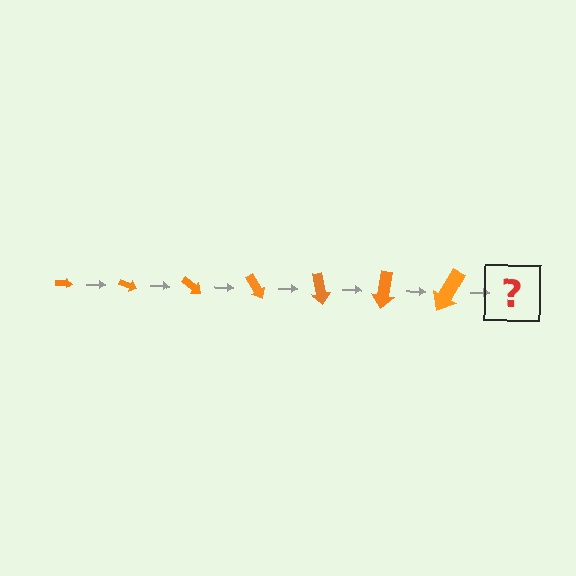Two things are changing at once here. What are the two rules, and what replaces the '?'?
The two rules are that the arrow grows larger each step and it rotates 20 degrees each step. The '?' should be an arrow, larger than the previous one and rotated 140 degrees from the start.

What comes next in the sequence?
The next element should be an arrow, larger than the previous one and rotated 140 degrees from the start.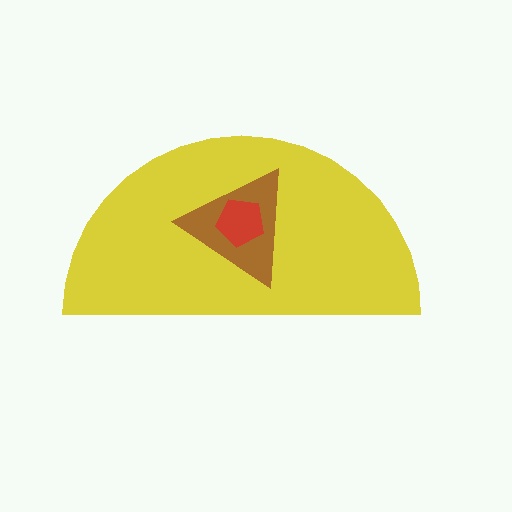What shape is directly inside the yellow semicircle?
The brown triangle.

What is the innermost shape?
The red pentagon.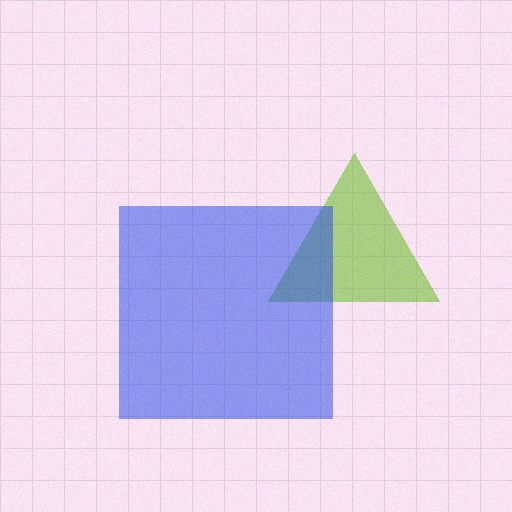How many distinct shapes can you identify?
There are 2 distinct shapes: a lime triangle, a blue square.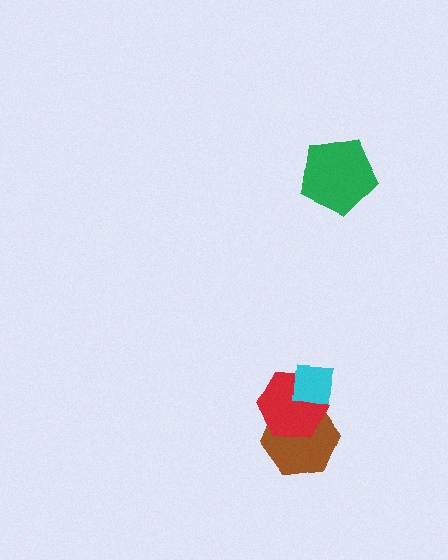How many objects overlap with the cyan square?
2 objects overlap with the cyan square.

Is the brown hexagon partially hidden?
Yes, it is partially covered by another shape.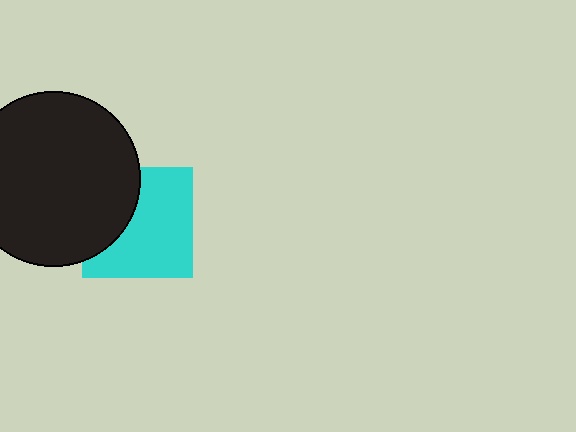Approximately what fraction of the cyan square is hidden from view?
Roughly 35% of the cyan square is hidden behind the black circle.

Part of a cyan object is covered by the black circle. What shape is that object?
It is a square.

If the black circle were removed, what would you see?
You would see the complete cyan square.